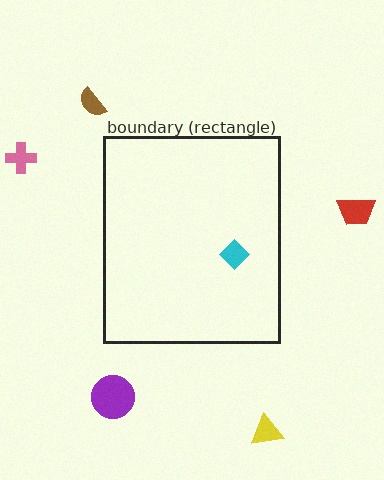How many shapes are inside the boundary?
1 inside, 5 outside.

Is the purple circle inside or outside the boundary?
Outside.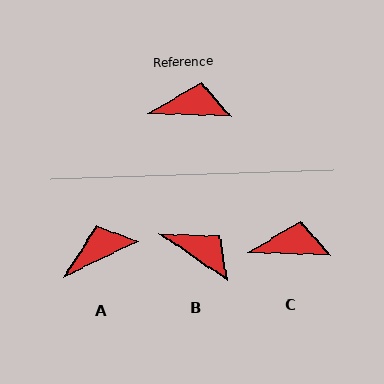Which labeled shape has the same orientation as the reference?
C.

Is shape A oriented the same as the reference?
No, it is off by about 27 degrees.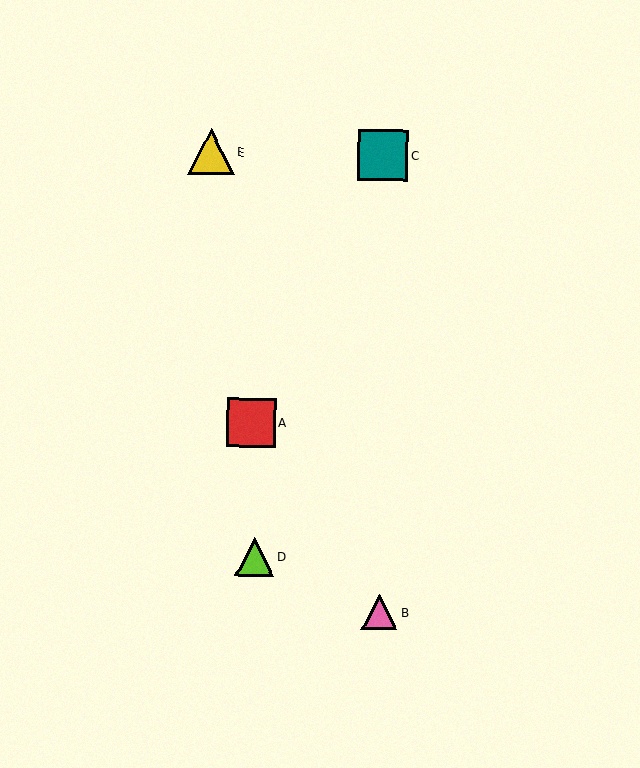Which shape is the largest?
The teal square (labeled C) is the largest.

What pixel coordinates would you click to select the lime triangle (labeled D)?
Click at (255, 557) to select the lime triangle D.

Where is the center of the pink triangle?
The center of the pink triangle is at (380, 612).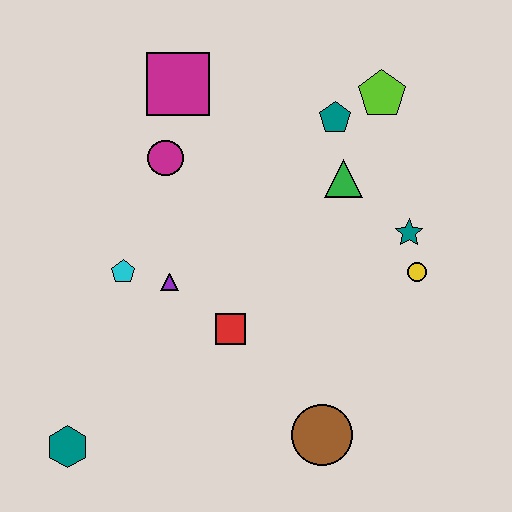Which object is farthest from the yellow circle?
The teal hexagon is farthest from the yellow circle.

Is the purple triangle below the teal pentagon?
Yes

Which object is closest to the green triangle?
The teal pentagon is closest to the green triangle.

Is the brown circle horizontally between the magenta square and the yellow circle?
Yes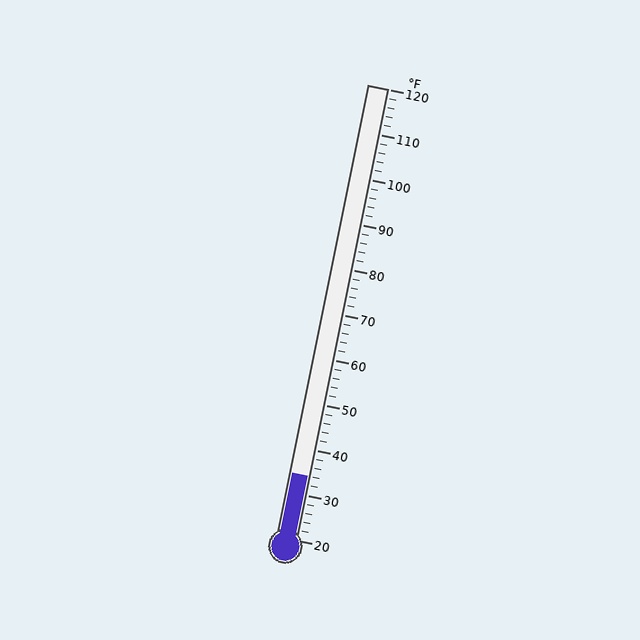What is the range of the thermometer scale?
The thermometer scale ranges from 20°F to 120°F.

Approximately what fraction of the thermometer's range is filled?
The thermometer is filled to approximately 15% of its range.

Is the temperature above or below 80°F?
The temperature is below 80°F.